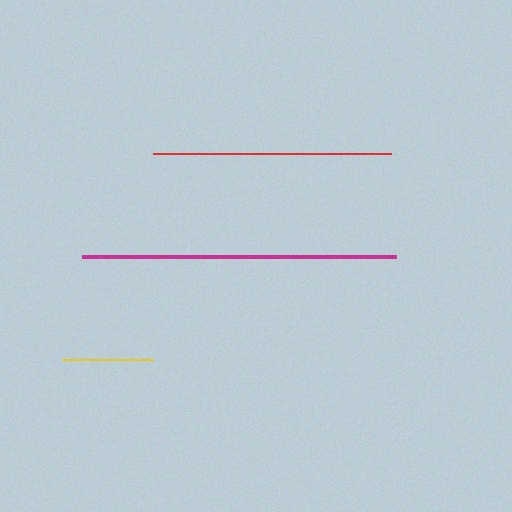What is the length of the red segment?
The red segment is approximately 237 pixels long.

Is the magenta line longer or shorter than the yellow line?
The magenta line is longer than the yellow line.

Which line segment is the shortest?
The yellow line is the shortest at approximately 92 pixels.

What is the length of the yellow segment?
The yellow segment is approximately 92 pixels long.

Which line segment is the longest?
The magenta line is the longest at approximately 314 pixels.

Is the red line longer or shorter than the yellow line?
The red line is longer than the yellow line.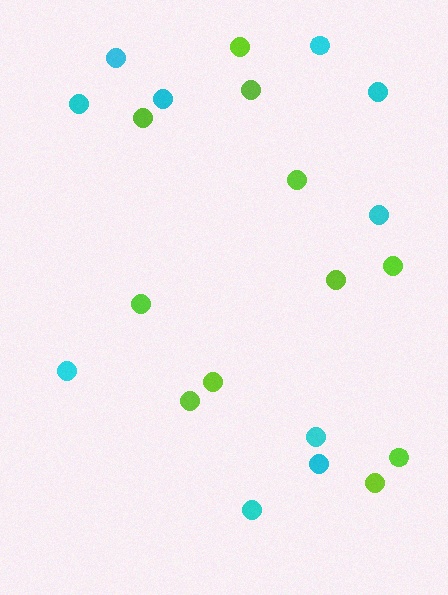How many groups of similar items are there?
There are 2 groups: one group of cyan circles (10) and one group of lime circles (11).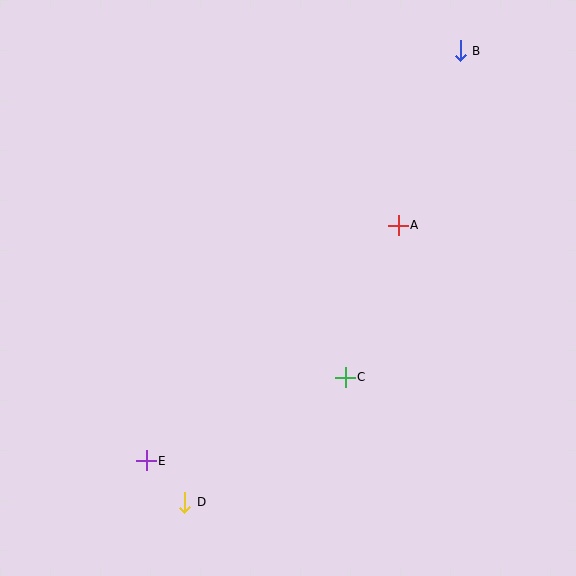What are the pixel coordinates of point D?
Point D is at (185, 502).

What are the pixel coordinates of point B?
Point B is at (460, 51).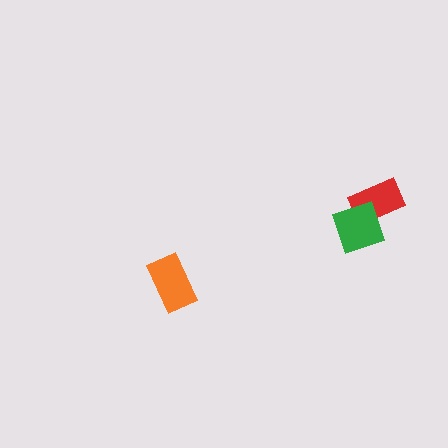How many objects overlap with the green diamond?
1 object overlaps with the green diamond.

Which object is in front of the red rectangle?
The green diamond is in front of the red rectangle.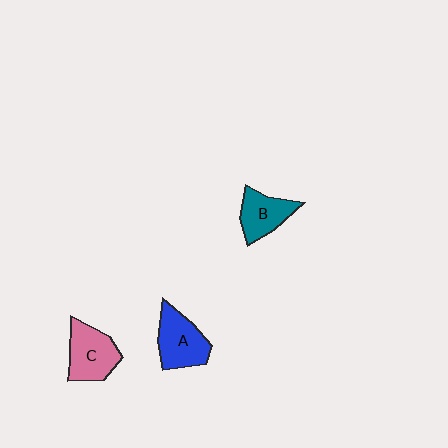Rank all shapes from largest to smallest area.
From largest to smallest: C (pink), A (blue), B (teal).